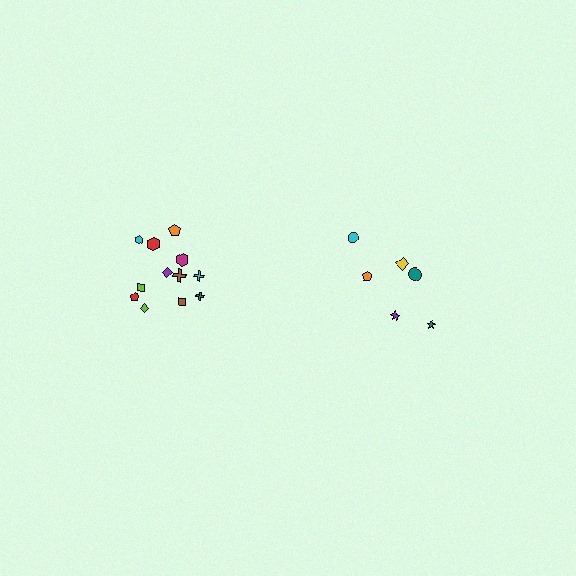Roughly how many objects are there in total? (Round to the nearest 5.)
Roughly 20 objects in total.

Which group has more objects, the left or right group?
The left group.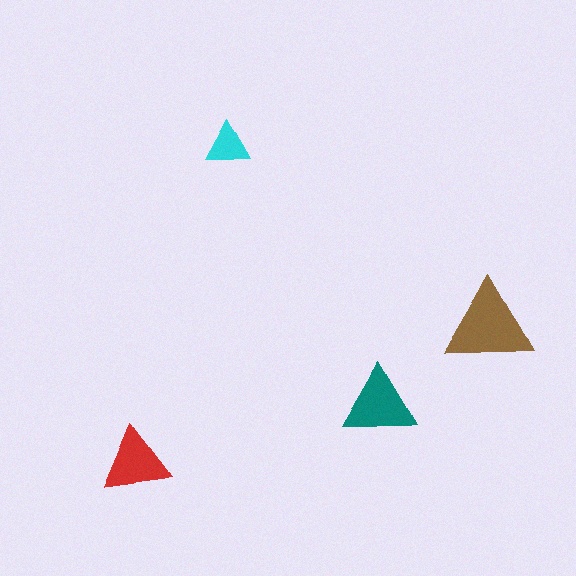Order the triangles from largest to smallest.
the brown one, the teal one, the red one, the cyan one.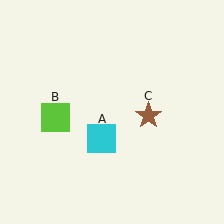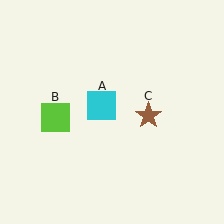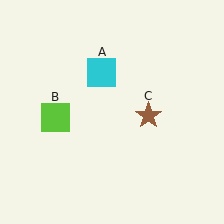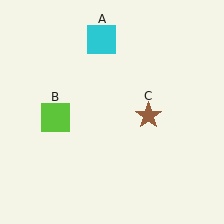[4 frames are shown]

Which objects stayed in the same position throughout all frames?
Lime square (object B) and brown star (object C) remained stationary.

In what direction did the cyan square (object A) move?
The cyan square (object A) moved up.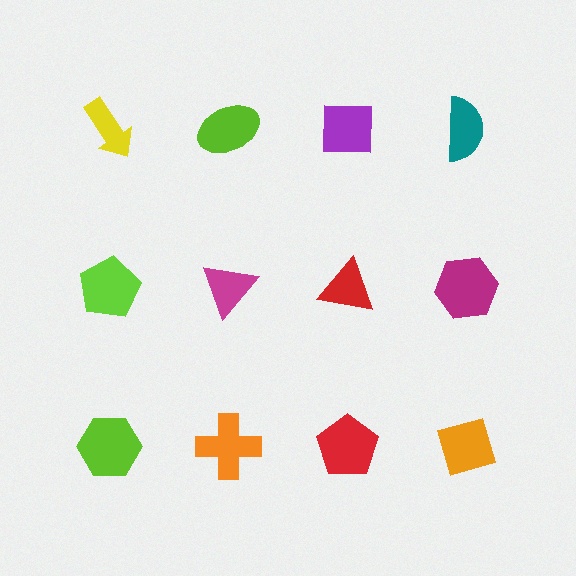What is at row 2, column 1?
A lime pentagon.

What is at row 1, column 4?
A teal semicircle.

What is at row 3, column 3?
A red pentagon.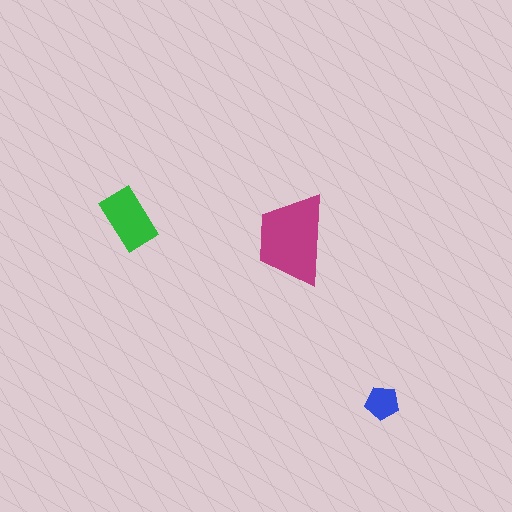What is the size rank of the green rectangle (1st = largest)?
2nd.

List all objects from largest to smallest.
The magenta trapezoid, the green rectangle, the blue pentagon.